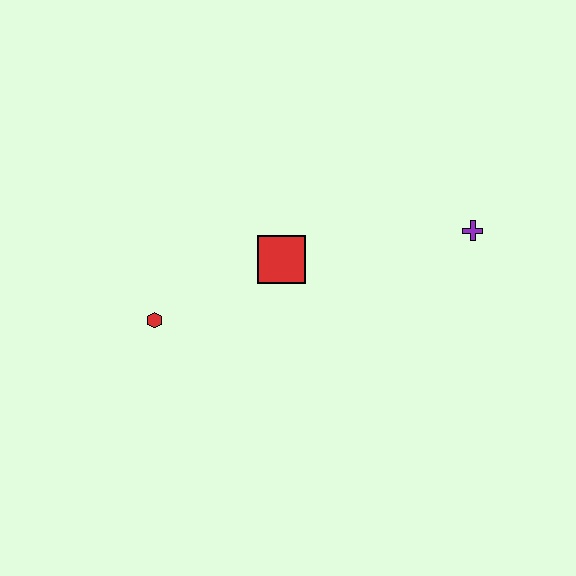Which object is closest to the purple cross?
The red square is closest to the purple cross.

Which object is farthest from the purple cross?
The red hexagon is farthest from the purple cross.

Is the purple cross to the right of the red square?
Yes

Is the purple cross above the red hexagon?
Yes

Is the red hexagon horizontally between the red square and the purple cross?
No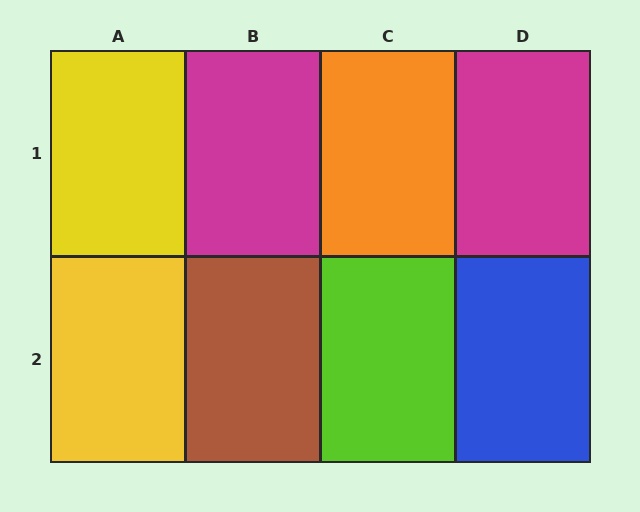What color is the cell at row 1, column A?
Yellow.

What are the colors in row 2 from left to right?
Yellow, brown, lime, blue.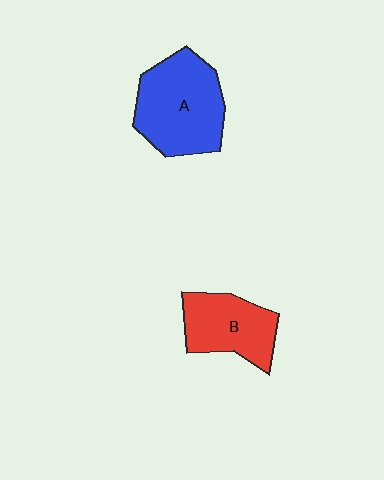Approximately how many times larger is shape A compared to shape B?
Approximately 1.4 times.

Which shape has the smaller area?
Shape B (red).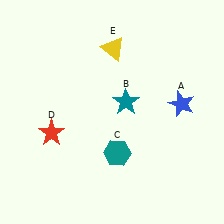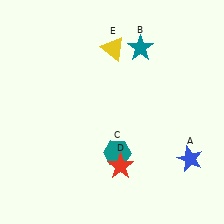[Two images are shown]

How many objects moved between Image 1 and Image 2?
3 objects moved between the two images.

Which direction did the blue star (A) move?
The blue star (A) moved down.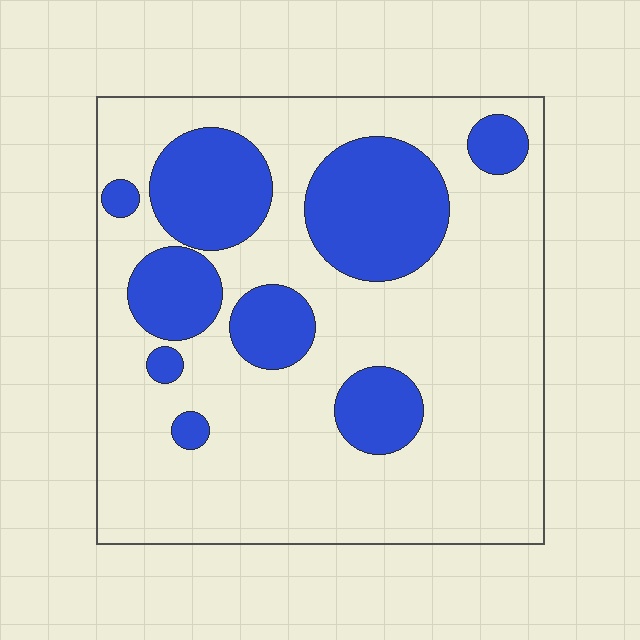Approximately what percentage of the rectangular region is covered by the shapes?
Approximately 25%.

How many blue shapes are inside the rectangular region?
9.